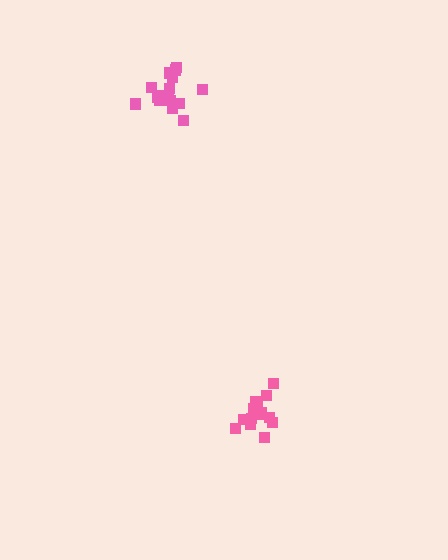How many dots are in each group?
Group 1: 17 dots, Group 2: 16 dots (33 total).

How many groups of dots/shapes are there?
There are 2 groups.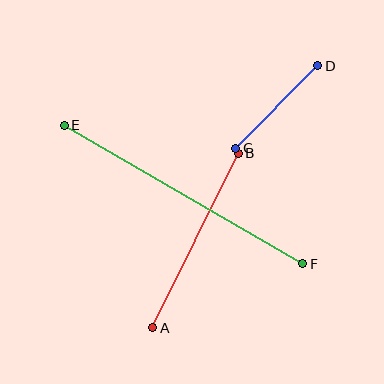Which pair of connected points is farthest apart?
Points E and F are farthest apart.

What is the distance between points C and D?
The distance is approximately 116 pixels.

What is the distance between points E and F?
The distance is approximately 276 pixels.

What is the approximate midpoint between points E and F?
The midpoint is at approximately (183, 195) pixels.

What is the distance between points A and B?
The distance is approximately 194 pixels.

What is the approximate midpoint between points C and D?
The midpoint is at approximately (277, 107) pixels.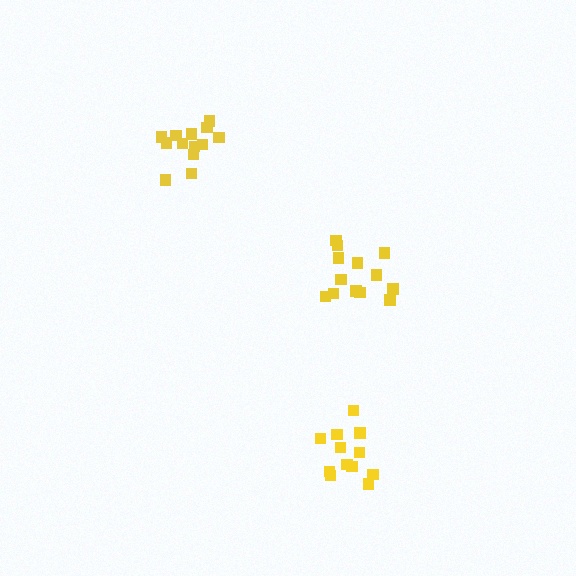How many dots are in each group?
Group 1: 12 dots, Group 2: 13 dots, Group 3: 13 dots (38 total).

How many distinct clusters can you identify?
There are 3 distinct clusters.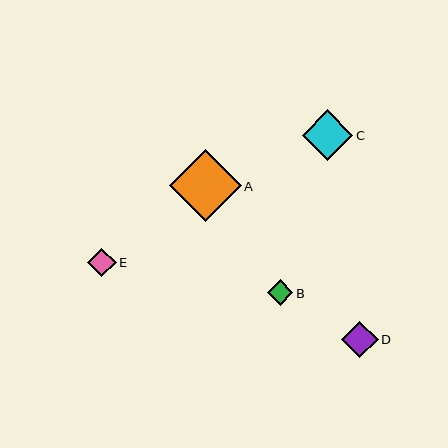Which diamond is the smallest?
Diamond B is the smallest with a size of approximately 25 pixels.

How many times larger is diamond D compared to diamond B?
Diamond D is approximately 1.4 times the size of diamond B.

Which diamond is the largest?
Diamond A is the largest with a size of approximately 72 pixels.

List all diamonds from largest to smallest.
From largest to smallest: A, C, D, E, B.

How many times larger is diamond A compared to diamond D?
Diamond A is approximately 2.0 times the size of diamond D.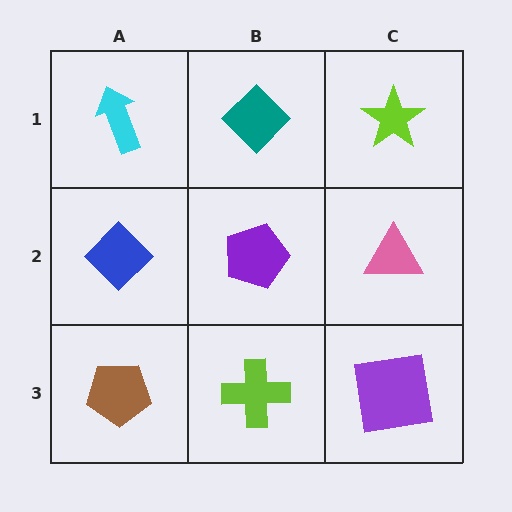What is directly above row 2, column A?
A cyan arrow.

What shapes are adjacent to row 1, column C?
A pink triangle (row 2, column C), a teal diamond (row 1, column B).